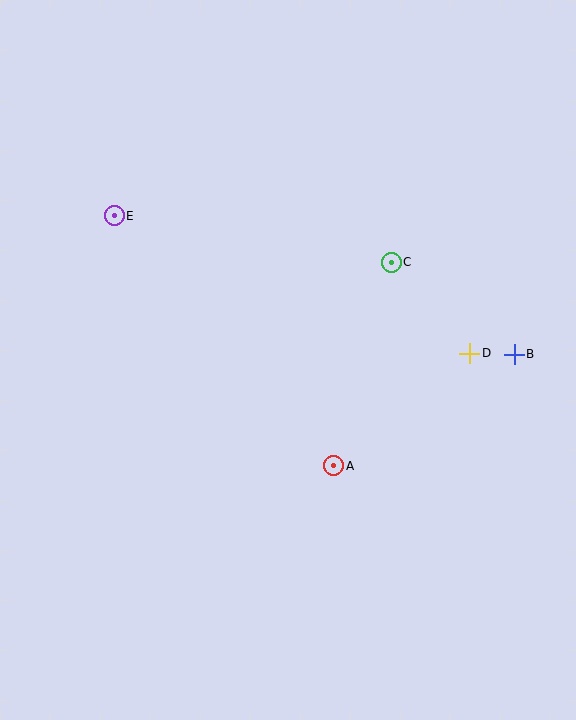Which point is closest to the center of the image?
Point A at (334, 466) is closest to the center.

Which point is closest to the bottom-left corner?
Point A is closest to the bottom-left corner.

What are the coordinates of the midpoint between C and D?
The midpoint between C and D is at (430, 308).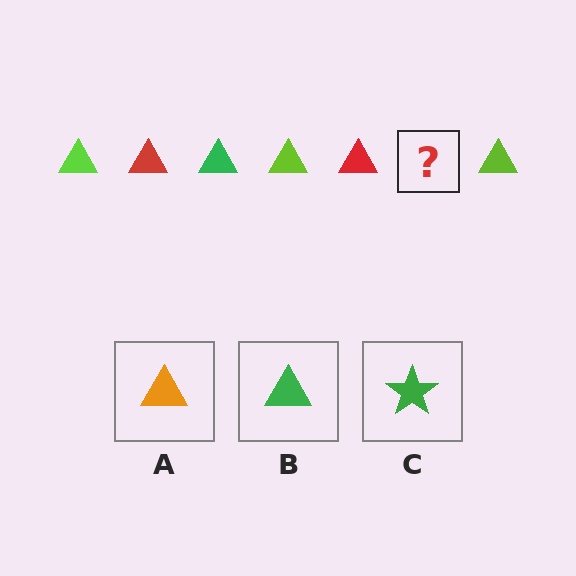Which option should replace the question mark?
Option B.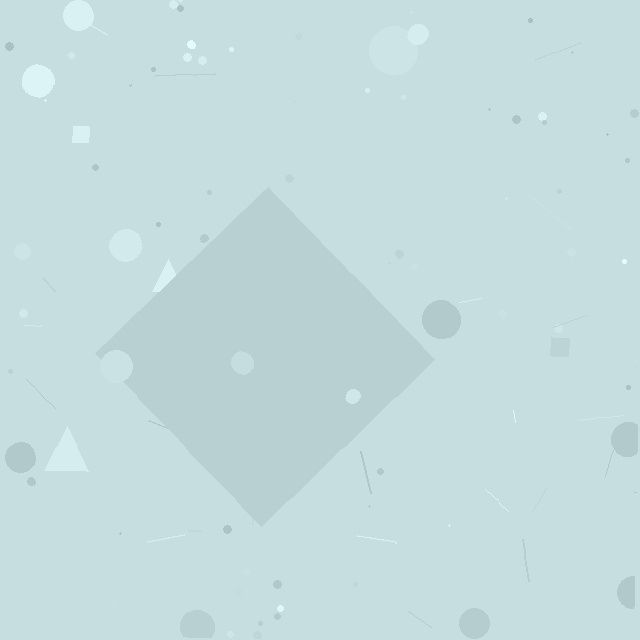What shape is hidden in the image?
A diamond is hidden in the image.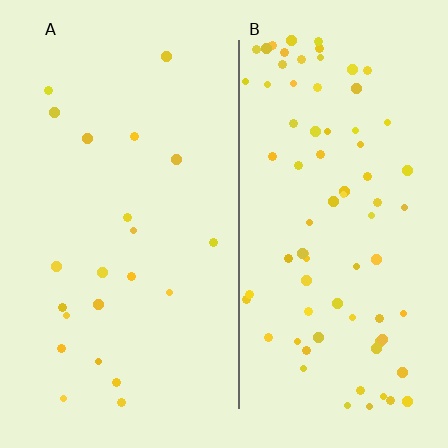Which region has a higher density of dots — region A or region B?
B (the right).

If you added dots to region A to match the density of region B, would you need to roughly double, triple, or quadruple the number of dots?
Approximately quadruple.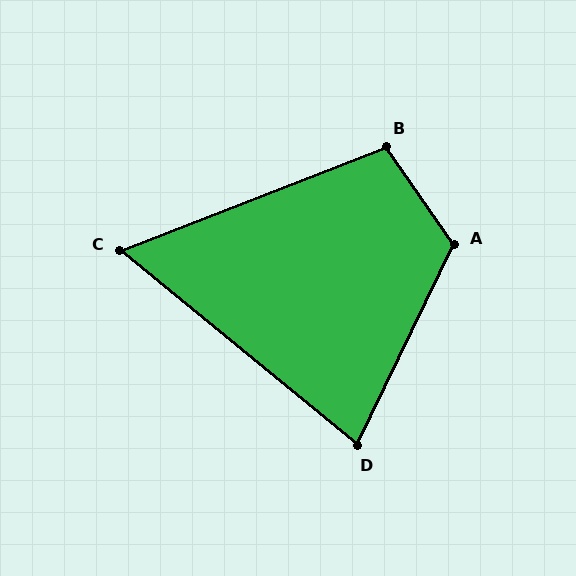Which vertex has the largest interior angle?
A, at approximately 119 degrees.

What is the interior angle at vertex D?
Approximately 76 degrees (acute).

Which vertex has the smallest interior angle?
C, at approximately 61 degrees.